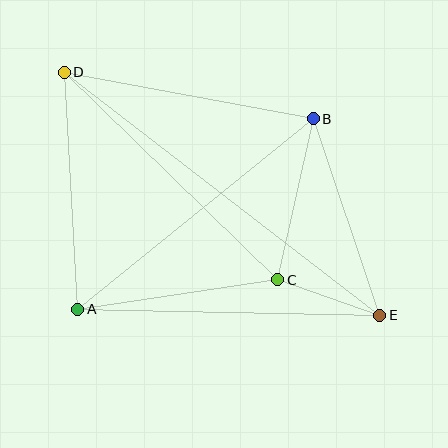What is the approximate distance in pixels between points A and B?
The distance between A and B is approximately 303 pixels.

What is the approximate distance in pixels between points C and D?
The distance between C and D is approximately 298 pixels.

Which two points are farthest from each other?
Points D and E are farthest from each other.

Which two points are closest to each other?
Points C and E are closest to each other.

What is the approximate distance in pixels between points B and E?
The distance between B and E is approximately 207 pixels.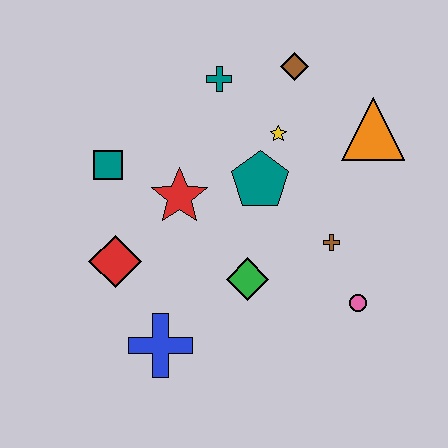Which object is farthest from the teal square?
The pink circle is farthest from the teal square.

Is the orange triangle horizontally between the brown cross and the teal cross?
No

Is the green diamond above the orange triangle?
No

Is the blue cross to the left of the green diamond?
Yes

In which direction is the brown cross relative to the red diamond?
The brown cross is to the right of the red diamond.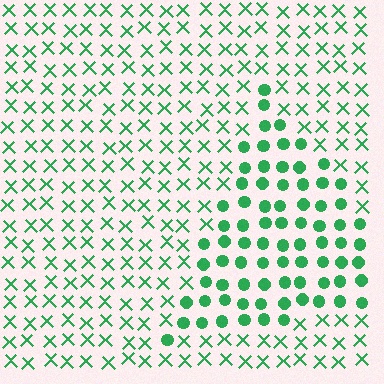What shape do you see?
I see a triangle.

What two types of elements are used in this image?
The image uses circles inside the triangle region and X marks outside it.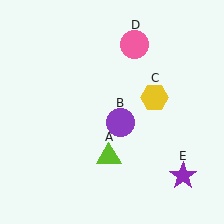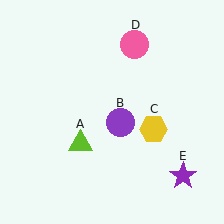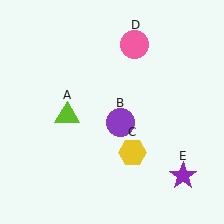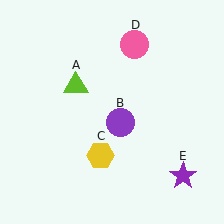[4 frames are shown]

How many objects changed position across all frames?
2 objects changed position: lime triangle (object A), yellow hexagon (object C).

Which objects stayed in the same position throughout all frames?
Purple circle (object B) and pink circle (object D) and purple star (object E) remained stationary.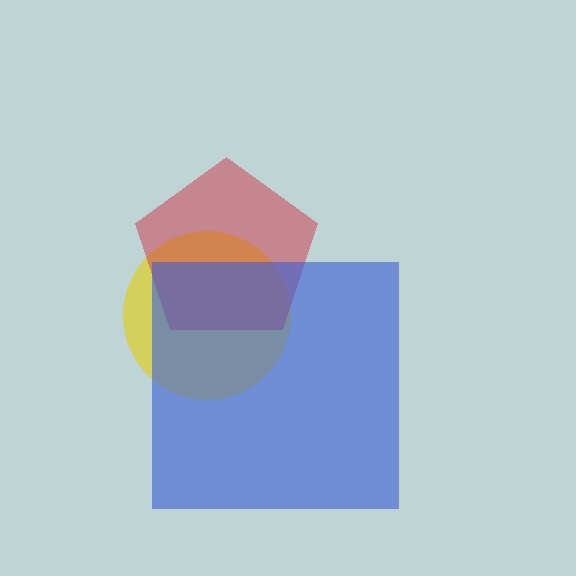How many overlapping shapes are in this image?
There are 3 overlapping shapes in the image.